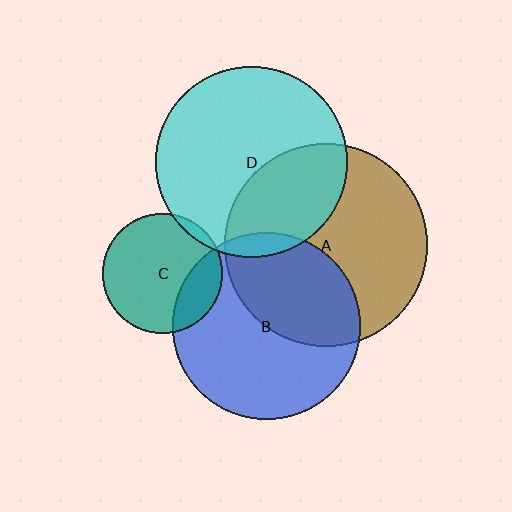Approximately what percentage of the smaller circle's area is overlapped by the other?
Approximately 5%.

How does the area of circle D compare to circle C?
Approximately 2.6 times.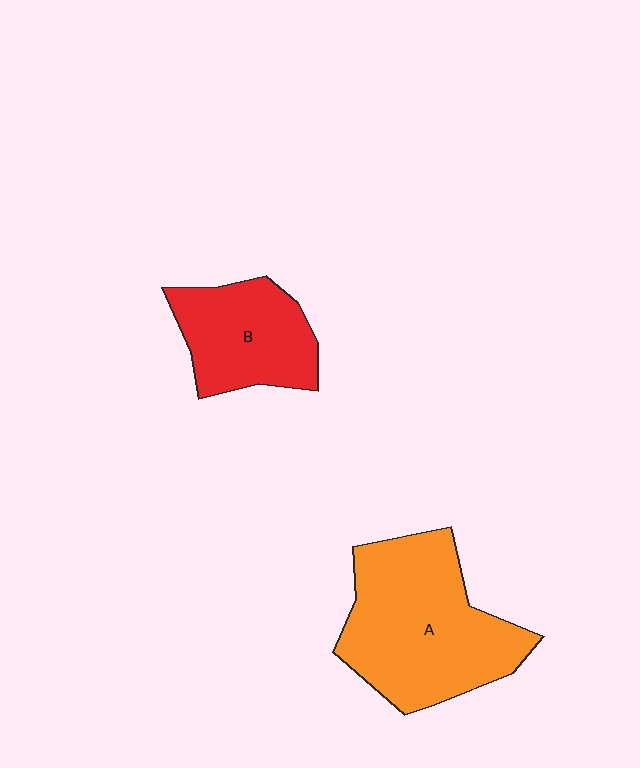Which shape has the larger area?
Shape A (orange).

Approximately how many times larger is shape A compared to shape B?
Approximately 1.7 times.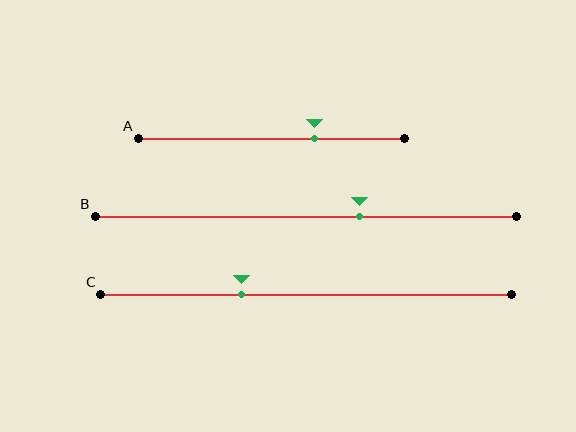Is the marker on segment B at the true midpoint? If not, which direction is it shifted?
No, the marker on segment B is shifted to the right by about 13% of the segment length.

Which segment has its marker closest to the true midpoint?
Segment B has its marker closest to the true midpoint.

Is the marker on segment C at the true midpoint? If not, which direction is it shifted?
No, the marker on segment C is shifted to the left by about 16% of the segment length.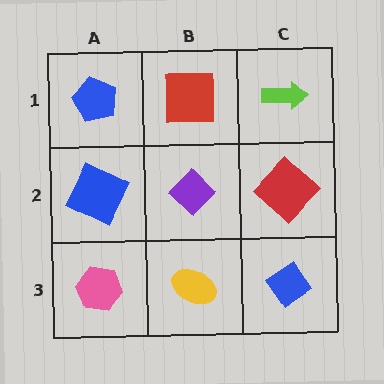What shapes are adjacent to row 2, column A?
A blue pentagon (row 1, column A), a pink hexagon (row 3, column A), a purple diamond (row 2, column B).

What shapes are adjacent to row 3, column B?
A purple diamond (row 2, column B), a pink hexagon (row 3, column A), a blue diamond (row 3, column C).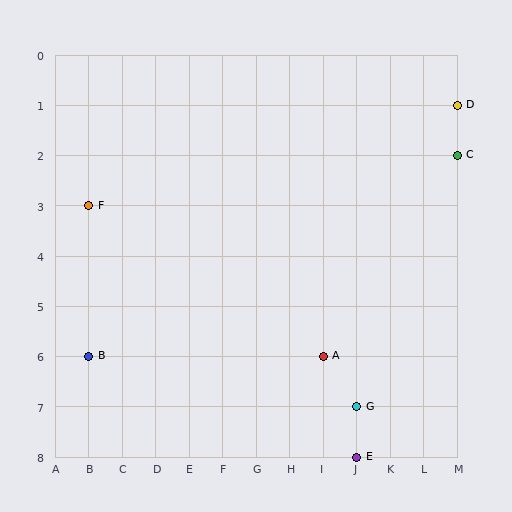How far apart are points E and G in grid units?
Points E and G are 1 row apart.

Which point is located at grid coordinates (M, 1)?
Point D is at (M, 1).